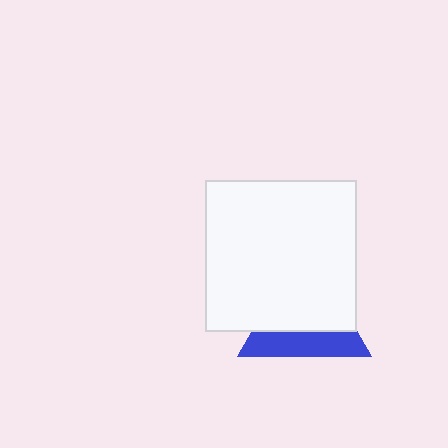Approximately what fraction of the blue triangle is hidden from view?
Roughly 61% of the blue triangle is hidden behind the white square.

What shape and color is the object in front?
The object in front is a white square.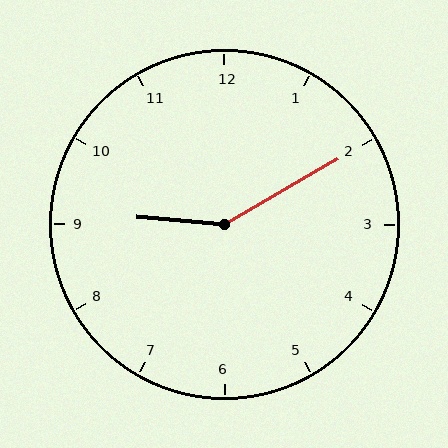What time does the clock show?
9:10.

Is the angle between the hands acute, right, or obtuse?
It is obtuse.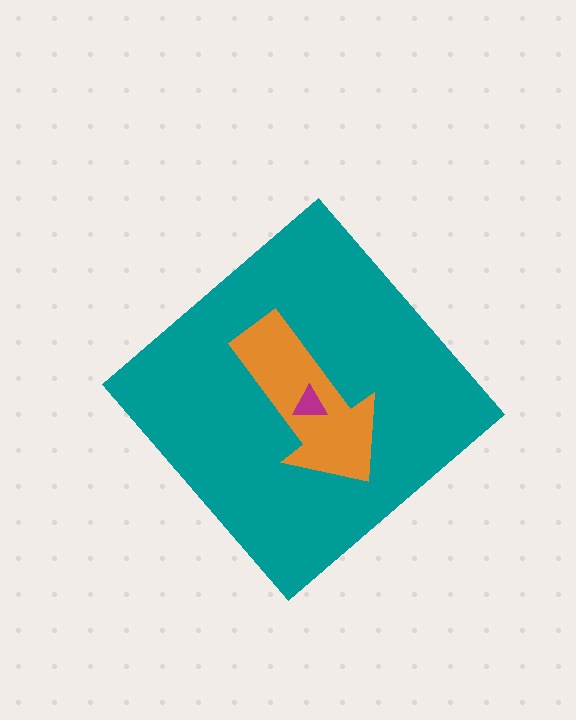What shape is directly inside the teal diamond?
The orange arrow.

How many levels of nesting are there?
3.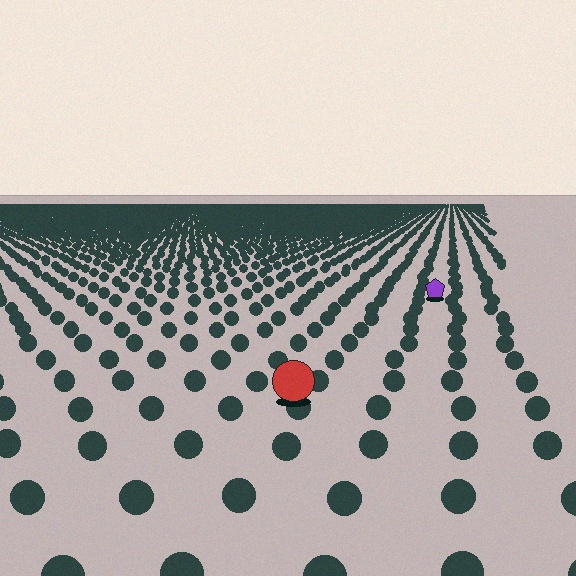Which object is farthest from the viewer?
The purple pentagon is farthest from the viewer. It appears smaller and the ground texture around it is denser.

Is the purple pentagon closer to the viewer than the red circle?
No. The red circle is closer — you can tell from the texture gradient: the ground texture is coarser near it.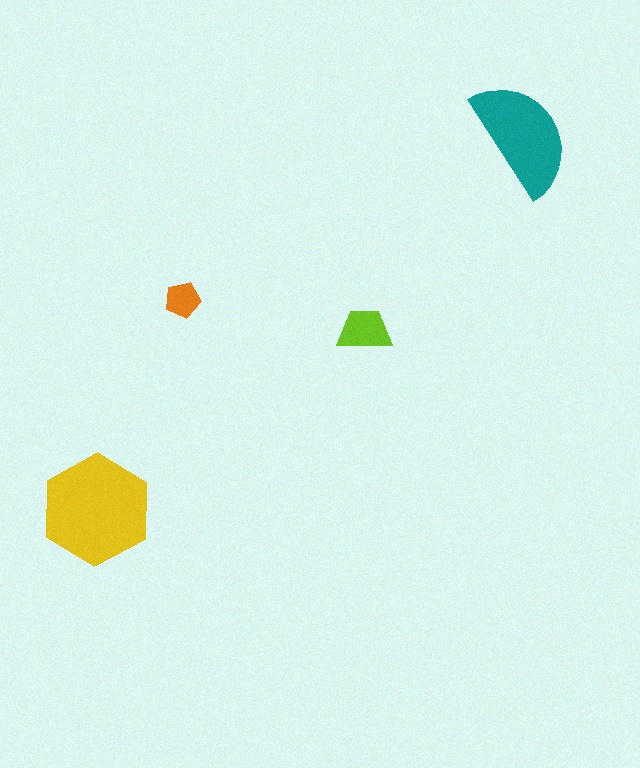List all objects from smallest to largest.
The orange pentagon, the lime trapezoid, the teal semicircle, the yellow hexagon.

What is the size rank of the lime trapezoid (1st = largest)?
3rd.